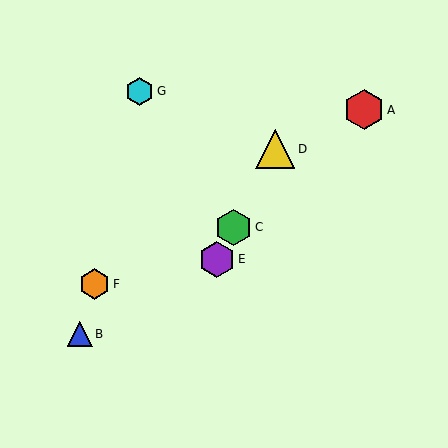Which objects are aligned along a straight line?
Objects C, D, E are aligned along a straight line.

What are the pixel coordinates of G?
Object G is at (140, 91).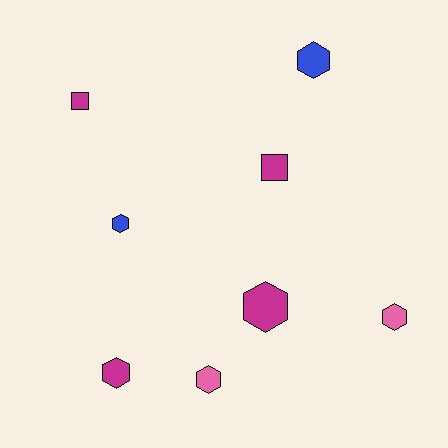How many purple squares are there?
There are no purple squares.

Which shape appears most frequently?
Hexagon, with 6 objects.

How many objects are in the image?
There are 8 objects.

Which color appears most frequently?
Magenta, with 4 objects.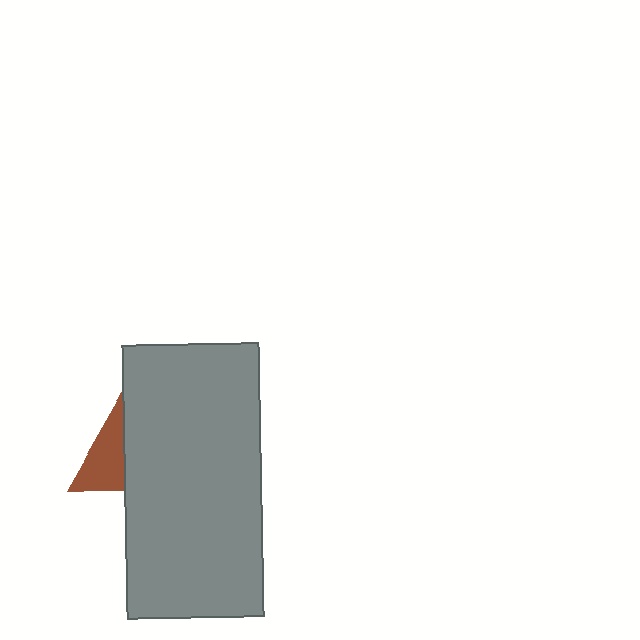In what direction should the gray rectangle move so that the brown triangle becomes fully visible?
The gray rectangle should move right. That is the shortest direction to clear the overlap and leave the brown triangle fully visible.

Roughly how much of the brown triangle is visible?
A small part of it is visible (roughly 35%).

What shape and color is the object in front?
The object in front is a gray rectangle.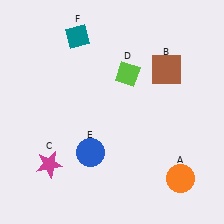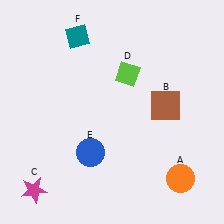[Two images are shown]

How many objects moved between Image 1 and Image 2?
2 objects moved between the two images.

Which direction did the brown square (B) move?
The brown square (B) moved down.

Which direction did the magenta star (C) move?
The magenta star (C) moved down.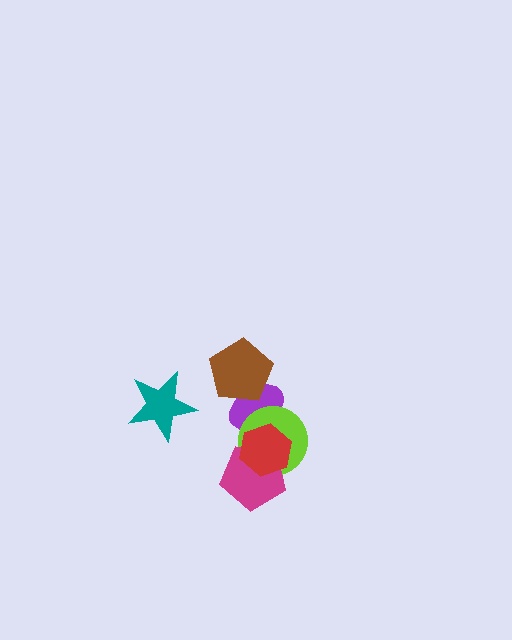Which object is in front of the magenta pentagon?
The red hexagon is in front of the magenta pentagon.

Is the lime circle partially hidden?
Yes, it is partially covered by another shape.